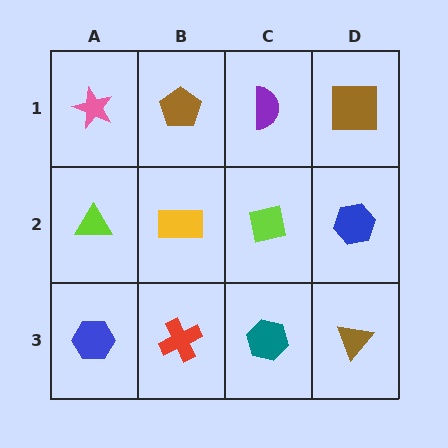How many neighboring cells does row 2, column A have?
3.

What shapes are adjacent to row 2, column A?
A pink star (row 1, column A), a blue hexagon (row 3, column A), a yellow rectangle (row 2, column B).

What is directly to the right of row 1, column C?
A brown square.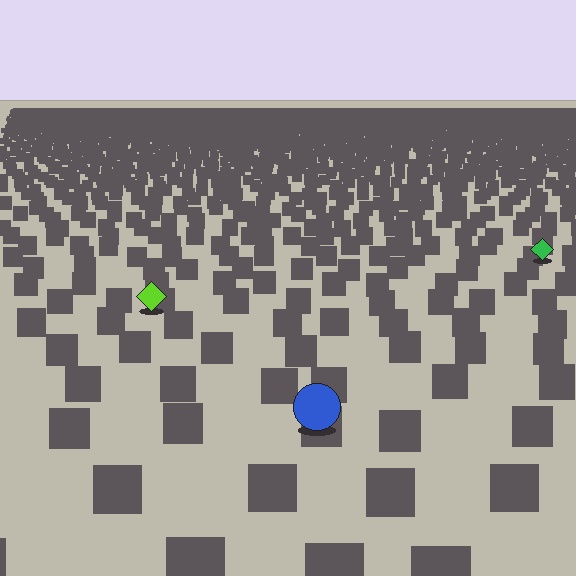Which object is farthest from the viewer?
The green diamond is farthest from the viewer. It appears smaller and the ground texture around it is denser.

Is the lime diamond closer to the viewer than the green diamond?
Yes. The lime diamond is closer — you can tell from the texture gradient: the ground texture is coarser near it.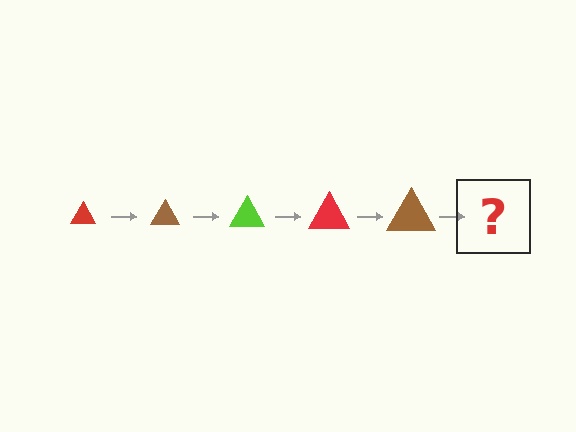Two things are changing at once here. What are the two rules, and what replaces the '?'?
The two rules are that the triangle grows larger each step and the color cycles through red, brown, and lime. The '?' should be a lime triangle, larger than the previous one.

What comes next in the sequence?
The next element should be a lime triangle, larger than the previous one.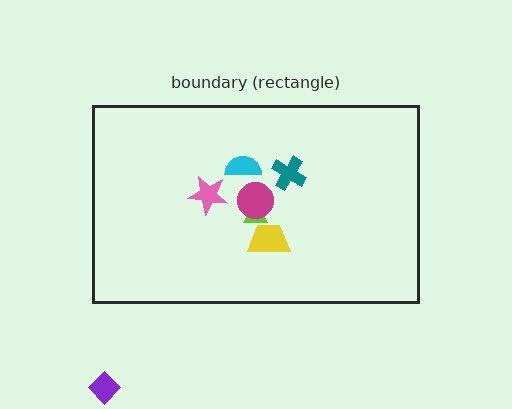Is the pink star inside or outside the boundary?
Inside.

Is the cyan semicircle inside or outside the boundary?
Inside.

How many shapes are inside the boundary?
6 inside, 1 outside.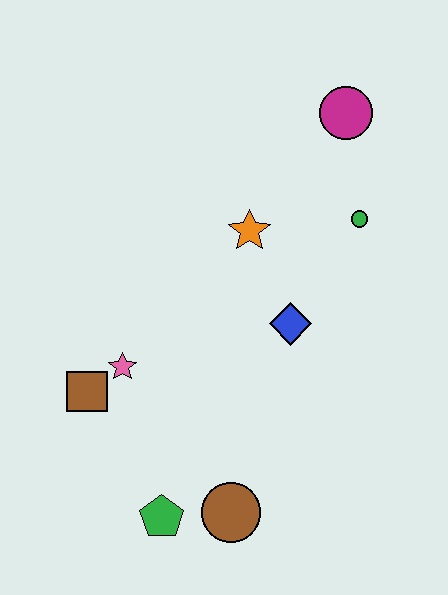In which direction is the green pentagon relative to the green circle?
The green pentagon is below the green circle.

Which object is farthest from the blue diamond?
The green pentagon is farthest from the blue diamond.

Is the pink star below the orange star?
Yes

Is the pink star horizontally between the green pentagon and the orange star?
No